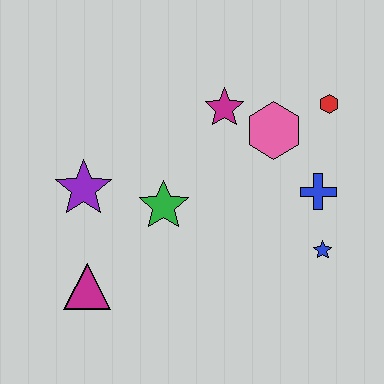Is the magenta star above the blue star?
Yes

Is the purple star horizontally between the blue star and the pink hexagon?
No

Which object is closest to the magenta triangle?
The purple star is closest to the magenta triangle.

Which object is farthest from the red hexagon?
The magenta triangle is farthest from the red hexagon.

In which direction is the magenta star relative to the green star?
The magenta star is above the green star.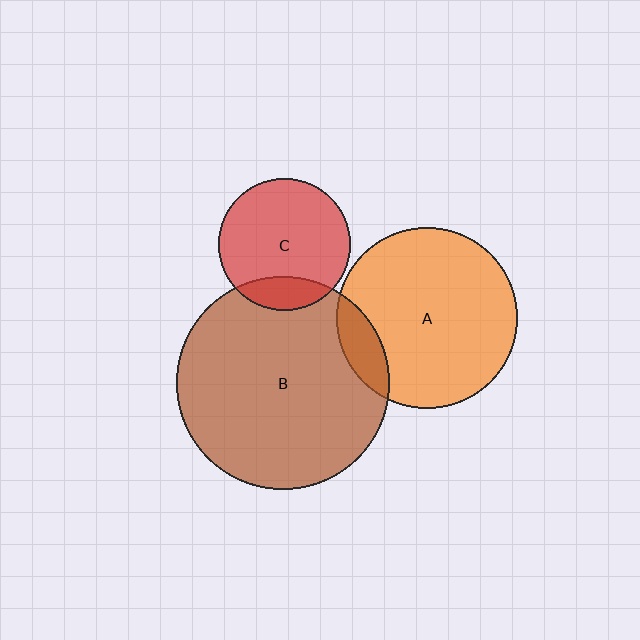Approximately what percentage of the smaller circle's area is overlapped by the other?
Approximately 15%.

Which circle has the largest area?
Circle B (brown).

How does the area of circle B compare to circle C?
Approximately 2.6 times.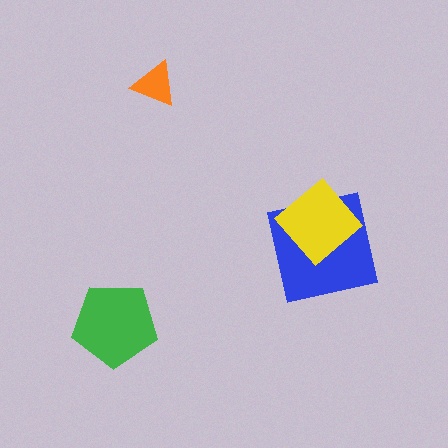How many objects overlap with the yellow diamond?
1 object overlaps with the yellow diamond.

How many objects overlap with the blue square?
1 object overlaps with the blue square.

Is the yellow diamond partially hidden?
No, no other shape covers it.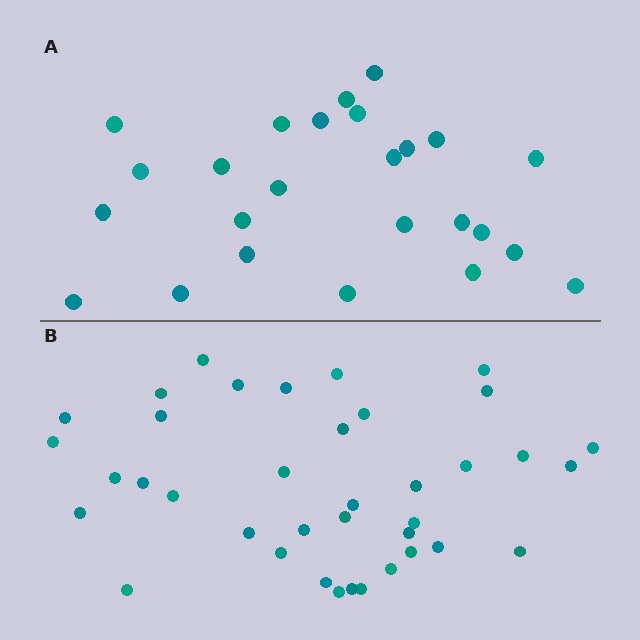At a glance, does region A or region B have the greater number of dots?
Region B (the bottom region) has more dots.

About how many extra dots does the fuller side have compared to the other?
Region B has approximately 15 more dots than region A.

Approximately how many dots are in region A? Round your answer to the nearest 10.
About 20 dots. (The exact count is 25, which rounds to 20.)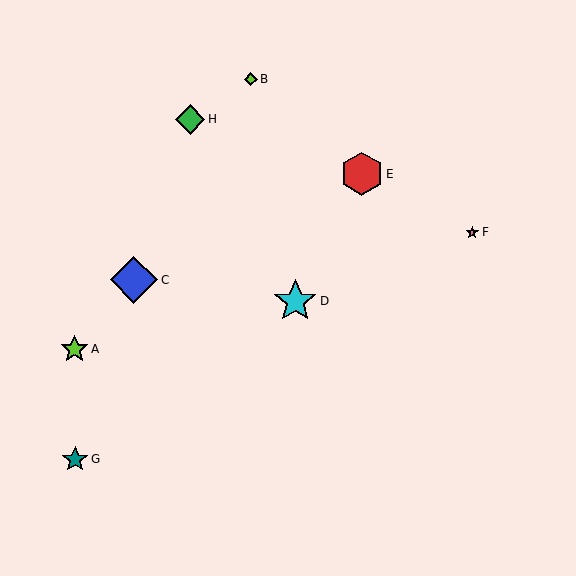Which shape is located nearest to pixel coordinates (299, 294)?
The cyan star (labeled D) at (295, 301) is nearest to that location.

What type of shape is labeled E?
Shape E is a red hexagon.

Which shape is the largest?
The blue diamond (labeled C) is the largest.